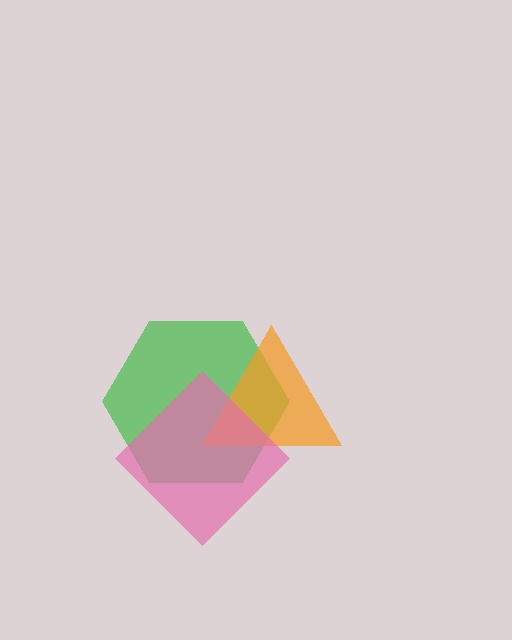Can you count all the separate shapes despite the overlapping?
Yes, there are 3 separate shapes.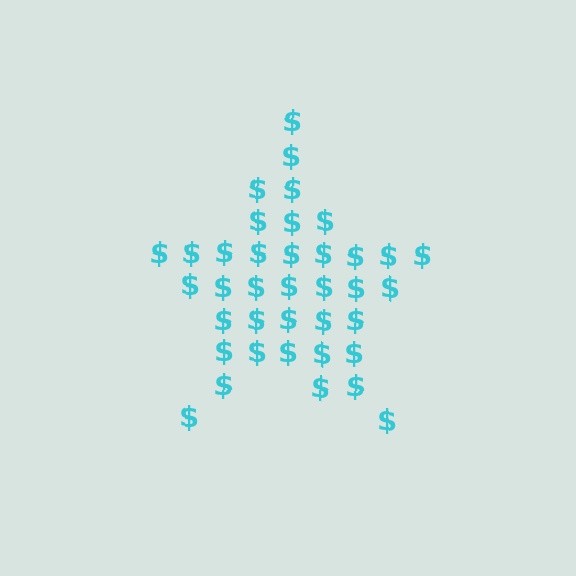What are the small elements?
The small elements are dollar signs.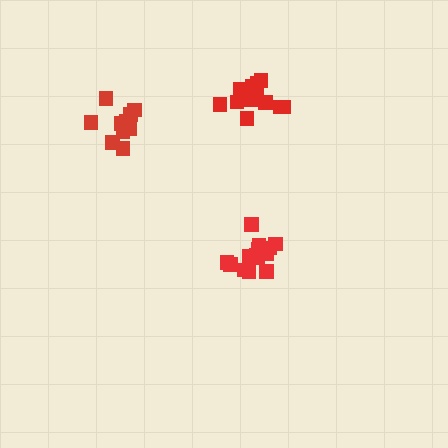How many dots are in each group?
Group 1: 14 dots, Group 2: 10 dots, Group 3: 15 dots (39 total).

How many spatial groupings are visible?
There are 3 spatial groupings.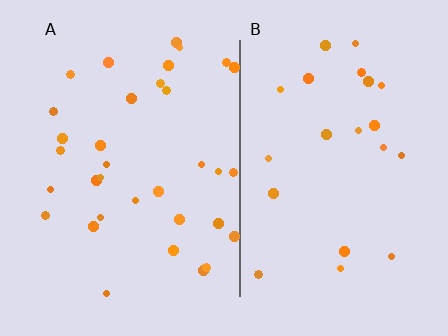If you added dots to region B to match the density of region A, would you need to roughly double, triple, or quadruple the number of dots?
Approximately double.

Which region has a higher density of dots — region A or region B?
A (the left).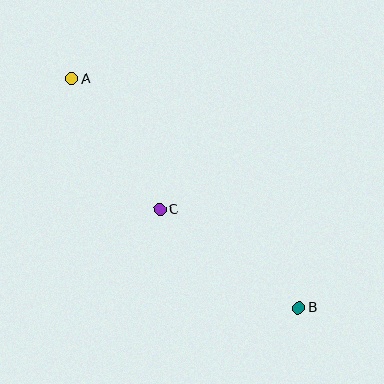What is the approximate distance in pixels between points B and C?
The distance between B and C is approximately 171 pixels.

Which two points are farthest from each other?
Points A and B are farthest from each other.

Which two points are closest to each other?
Points A and C are closest to each other.